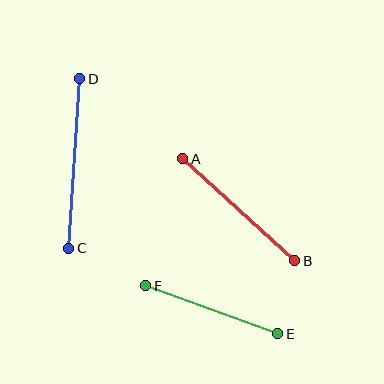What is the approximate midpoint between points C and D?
The midpoint is at approximately (74, 164) pixels.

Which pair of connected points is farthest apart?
Points C and D are farthest apart.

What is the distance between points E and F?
The distance is approximately 140 pixels.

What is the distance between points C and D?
The distance is approximately 169 pixels.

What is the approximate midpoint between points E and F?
The midpoint is at approximately (212, 310) pixels.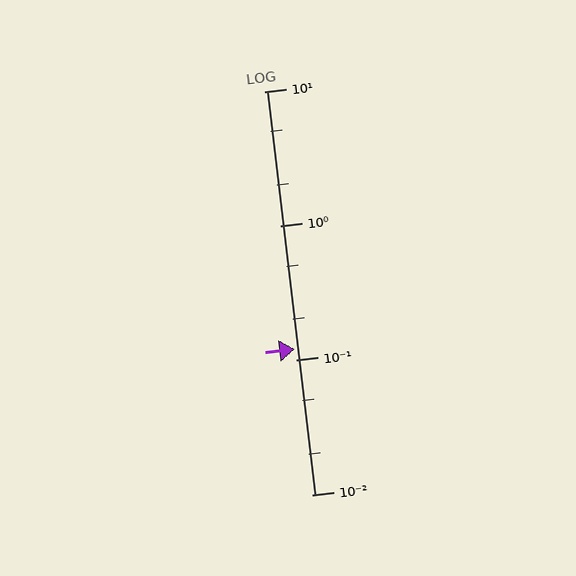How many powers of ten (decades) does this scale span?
The scale spans 3 decades, from 0.01 to 10.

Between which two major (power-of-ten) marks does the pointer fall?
The pointer is between 0.1 and 1.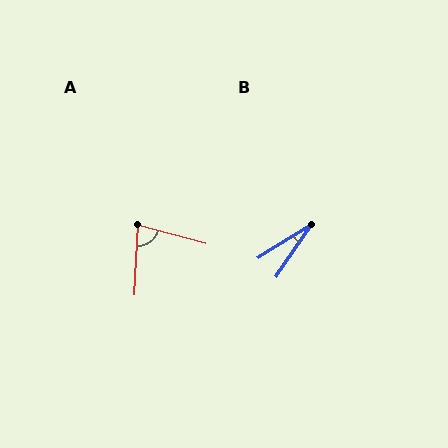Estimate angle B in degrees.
Approximately 24 degrees.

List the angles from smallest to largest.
B (24°), A (78°).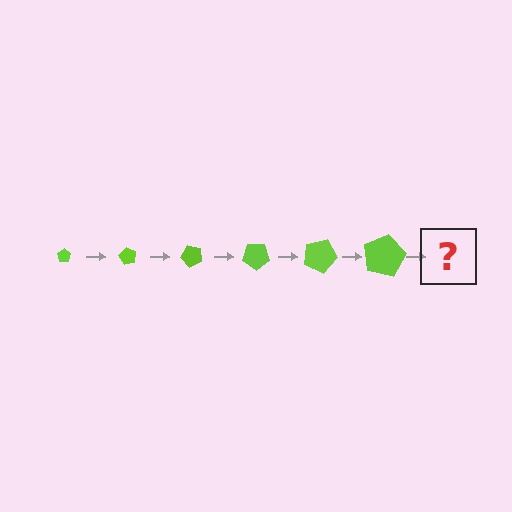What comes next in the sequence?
The next element should be a pentagon, larger than the previous one and rotated 360 degrees from the start.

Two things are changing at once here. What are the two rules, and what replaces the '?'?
The two rules are that the pentagon grows larger each step and it rotates 60 degrees each step. The '?' should be a pentagon, larger than the previous one and rotated 360 degrees from the start.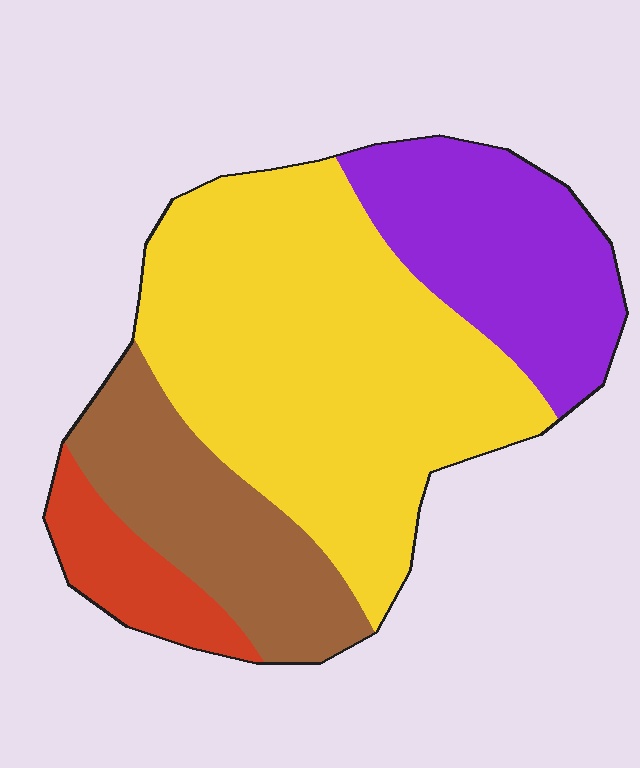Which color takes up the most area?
Yellow, at roughly 50%.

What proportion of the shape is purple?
Purple covers 22% of the shape.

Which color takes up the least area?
Red, at roughly 10%.